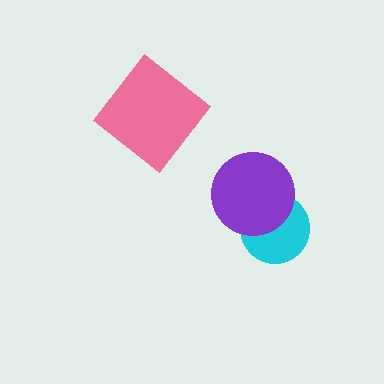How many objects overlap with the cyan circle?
1 object overlaps with the cyan circle.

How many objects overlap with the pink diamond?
0 objects overlap with the pink diamond.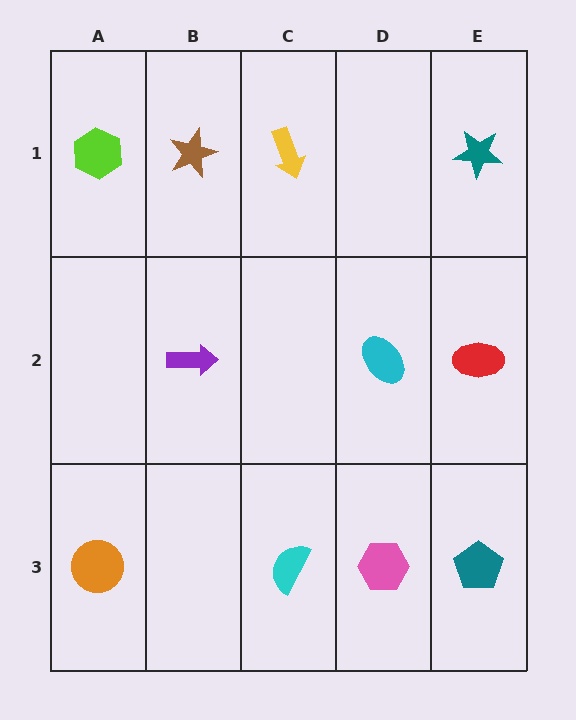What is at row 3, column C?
A cyan semicircle.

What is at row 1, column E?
A teal star.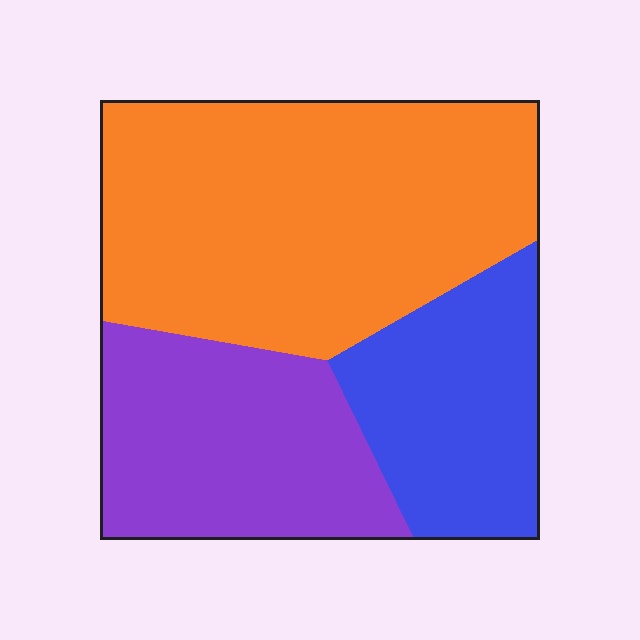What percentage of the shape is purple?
Purple takes up about one quarter (1/4) of the shape.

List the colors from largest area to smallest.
From largest to smallest: orange, purple, blue.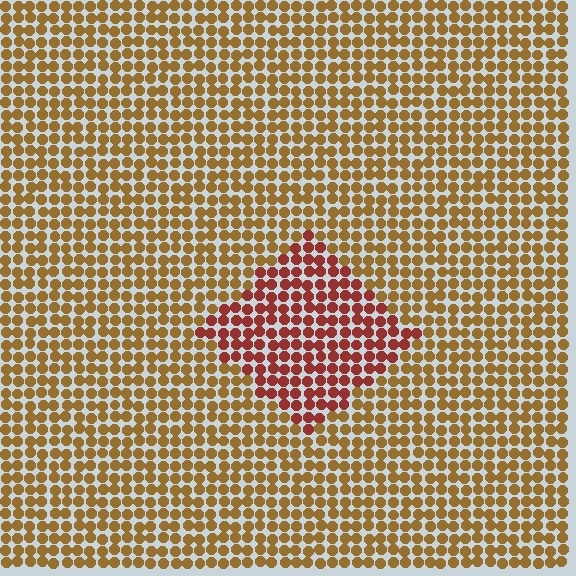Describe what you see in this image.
The image is filled with small brown elements in a uniform arrangement. A diamond-shaped region is visible where the elements are tinted to a slightly different hue, forming a subtle color boundary.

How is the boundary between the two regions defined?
The boundary is defined purely by a slight shift in hue (about 37 degrees). Spacing, size, and orientation are identical on both sides.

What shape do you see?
I see a diamond.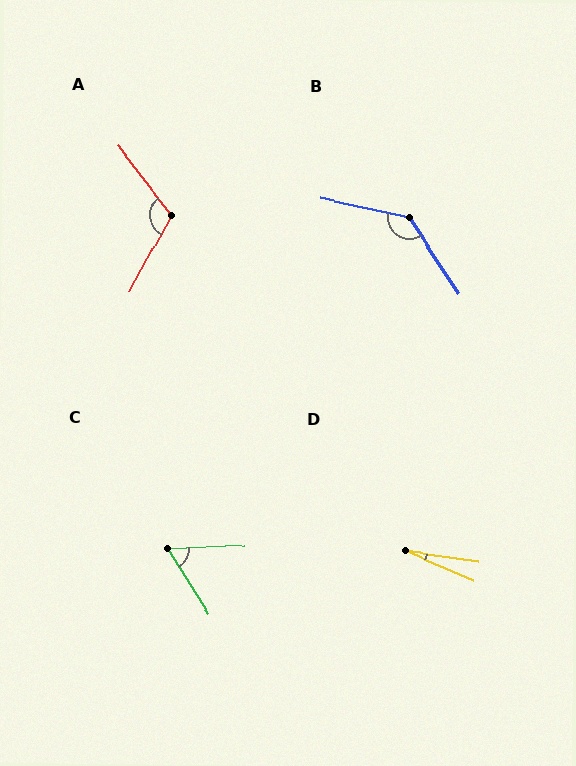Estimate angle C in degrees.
Approximately 60 degrees.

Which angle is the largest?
B, at approximately 136 degrees.